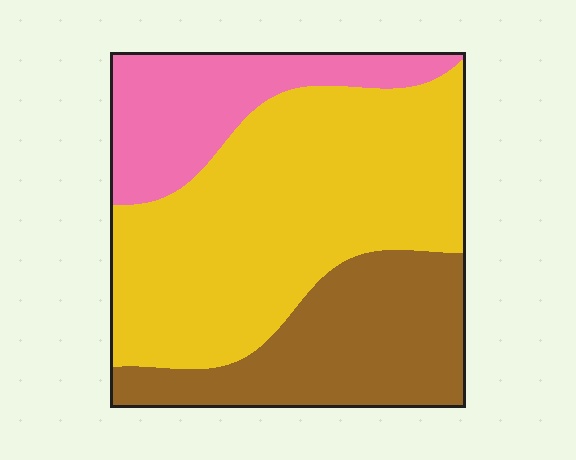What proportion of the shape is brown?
Brown covers roughly 25% of the shape.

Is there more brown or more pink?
Brown.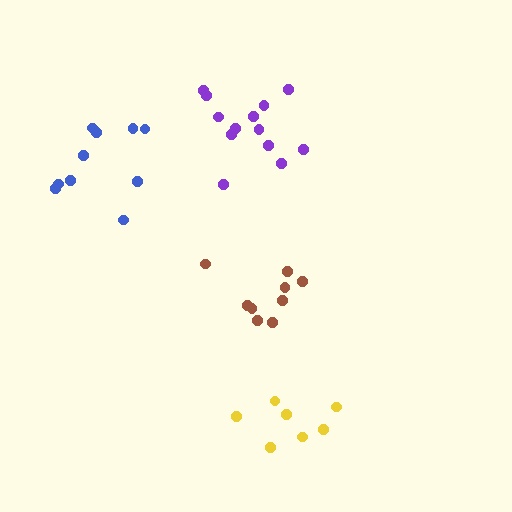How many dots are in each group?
Group 1: 10 dots, Group 2: 9 dots, Group 3: 7 dots, Group 4: 13 dots (39 total).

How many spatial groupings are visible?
There are 4 spatial groupings.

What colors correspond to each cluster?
The clusters are colored: blue, brown, yellow, purple.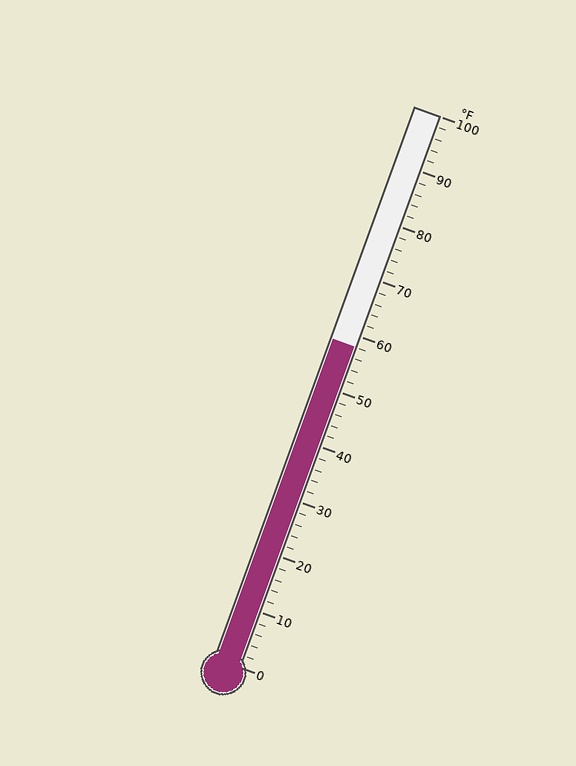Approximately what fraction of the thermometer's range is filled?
The thermometer is filled to approximately 60% of its range.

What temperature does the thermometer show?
The thermometer shows approximately 58°F.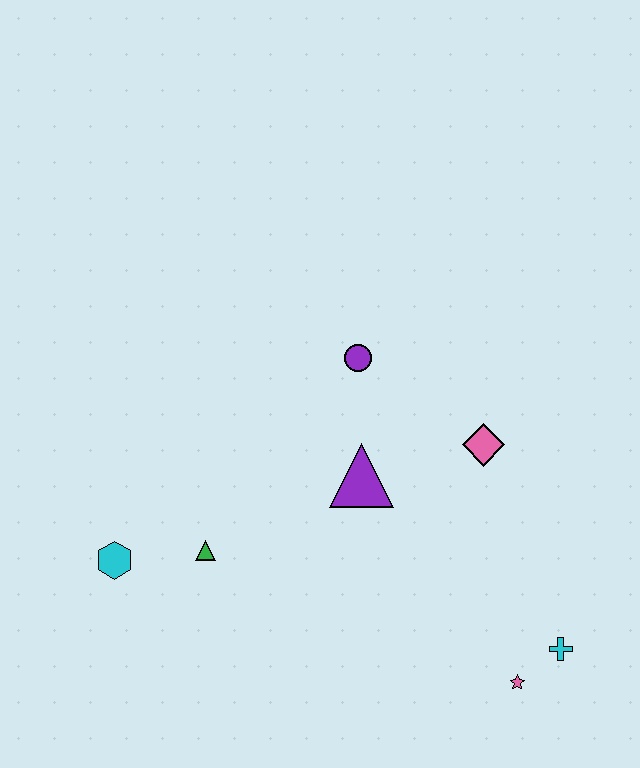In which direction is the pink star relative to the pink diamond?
The pink star is below the pink diamond.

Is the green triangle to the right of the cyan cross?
No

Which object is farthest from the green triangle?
The cyan cross is farthest from the green triangle.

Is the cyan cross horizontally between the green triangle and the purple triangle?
No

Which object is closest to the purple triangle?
The purple circle is closest to the purple triangle.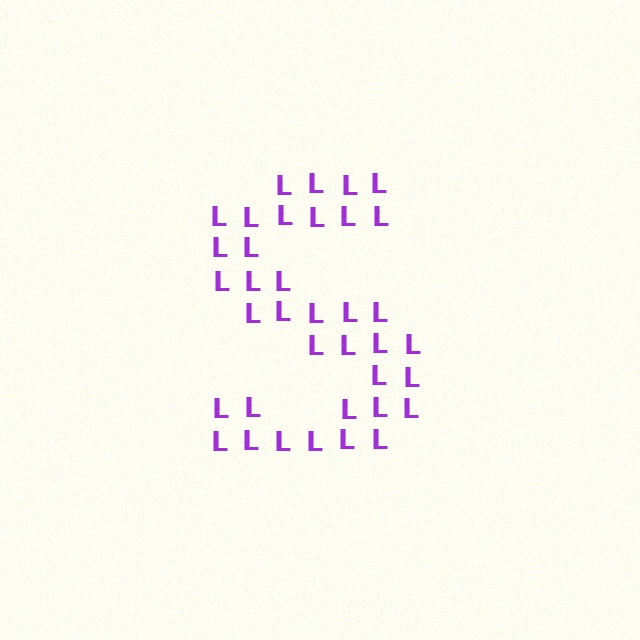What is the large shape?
The large shape is the letter S.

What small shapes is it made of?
It is made of small letter L's.